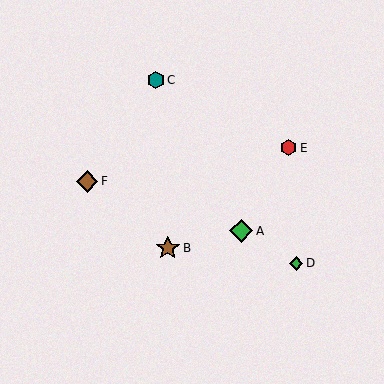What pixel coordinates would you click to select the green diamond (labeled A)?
Click at (241, 231) to select the green diamond A.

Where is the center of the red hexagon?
The center of the red hexagon is at (289, 148).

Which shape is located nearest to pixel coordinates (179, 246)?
The brown star (labeled B) at (168, 248) is nearest to that location.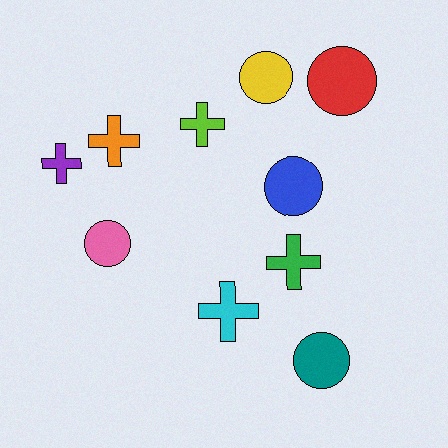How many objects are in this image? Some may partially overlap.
There are 10 objects.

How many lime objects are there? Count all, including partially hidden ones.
There is 1 lime object.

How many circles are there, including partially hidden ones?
There are 5 circles.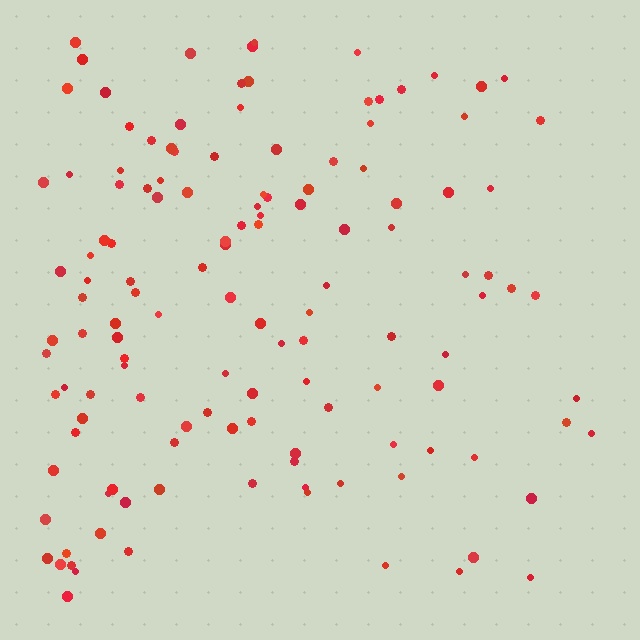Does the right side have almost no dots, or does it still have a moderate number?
Still a moderate number, just noticeably fewer than the left.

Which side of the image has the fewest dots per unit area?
The right.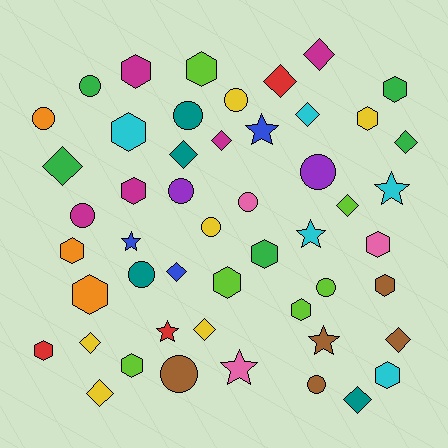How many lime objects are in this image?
There are 6 lime objects.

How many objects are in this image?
There are 50 objects.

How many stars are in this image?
There are 7 stars.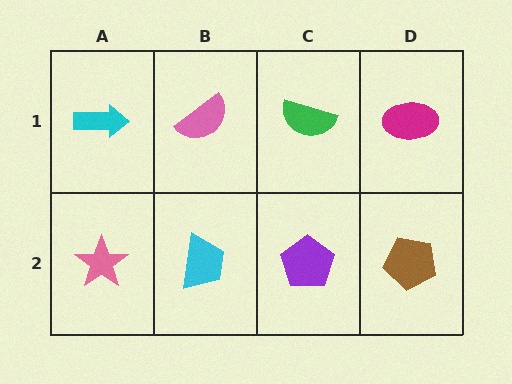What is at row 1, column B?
A pink semicircle.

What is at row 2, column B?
A cyan trapezoid.